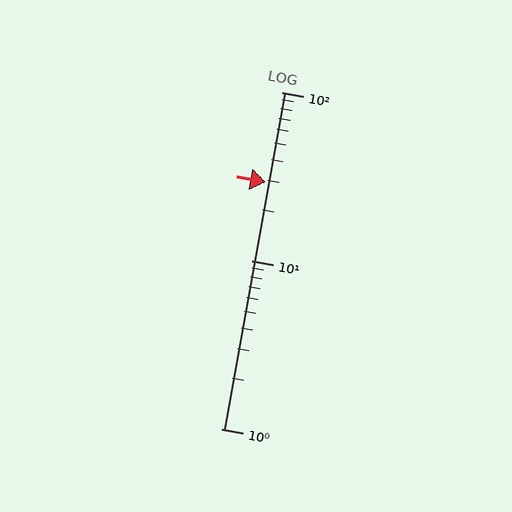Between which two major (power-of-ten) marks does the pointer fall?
The pointer is between 10 and 100.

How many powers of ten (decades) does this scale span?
The scale spans 2 decades, from 1 to 100.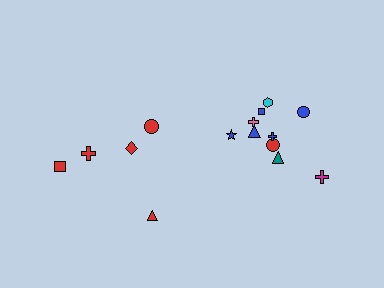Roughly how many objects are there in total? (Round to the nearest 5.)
Roughly 15 objects in total.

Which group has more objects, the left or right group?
The right group.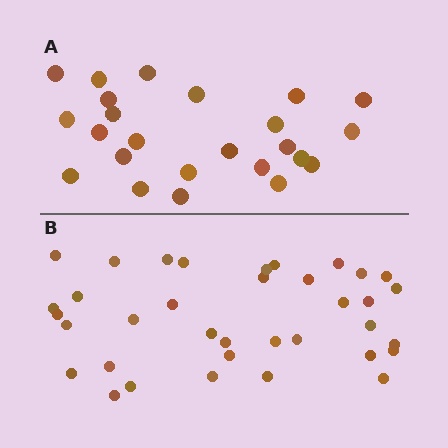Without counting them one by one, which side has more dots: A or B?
Region B (the bottom region) has more dots.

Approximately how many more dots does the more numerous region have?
Region B has roughly 12 or so more dots than region A.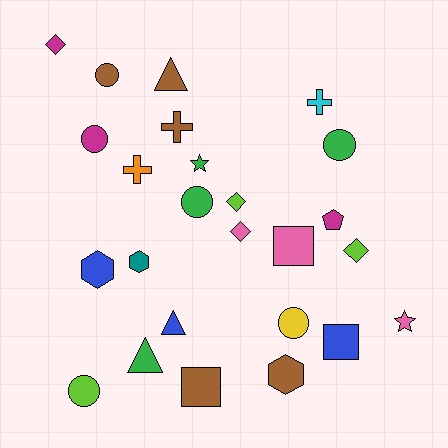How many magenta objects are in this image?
There are 3 magenta objects.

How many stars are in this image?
There are 2 stars.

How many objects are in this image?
There are 25 objects.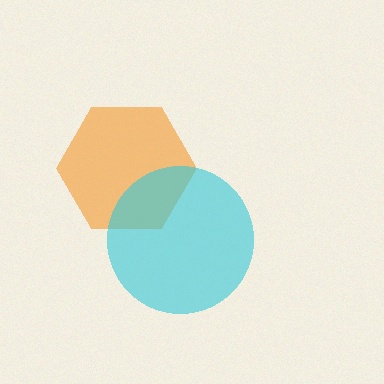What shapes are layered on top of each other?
The layered shapes are: an orange hexagon, a cyan circle.